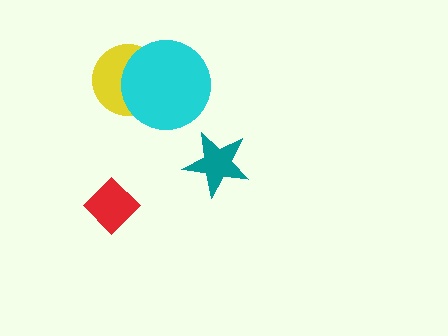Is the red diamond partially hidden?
No, no other shape covers it.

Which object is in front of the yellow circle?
The cyan circle is in front of the yellow circle.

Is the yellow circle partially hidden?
Yes, it is partially covered by another shape.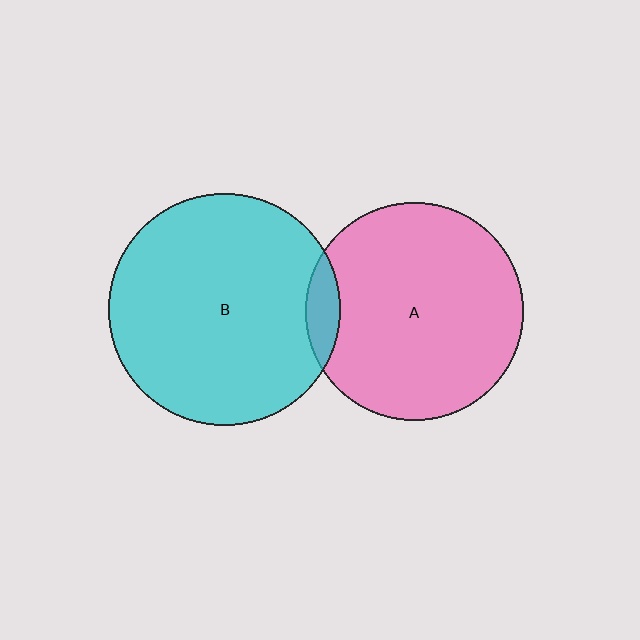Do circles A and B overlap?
Yes.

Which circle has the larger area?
Circle B (cyan).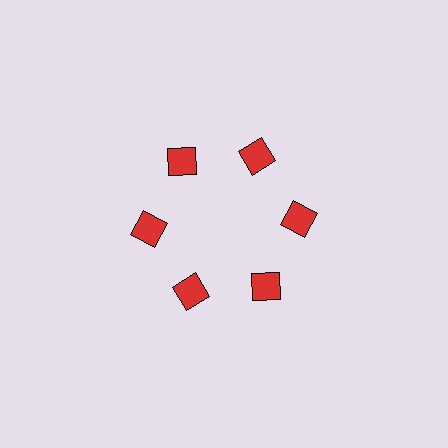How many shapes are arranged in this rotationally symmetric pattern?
There are 6 shapes, arranged in 6 groups of 1.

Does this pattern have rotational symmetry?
Yes, this pattern has 6-fold rotational symmetry. It looks the same after rotating 60 degrees around the center.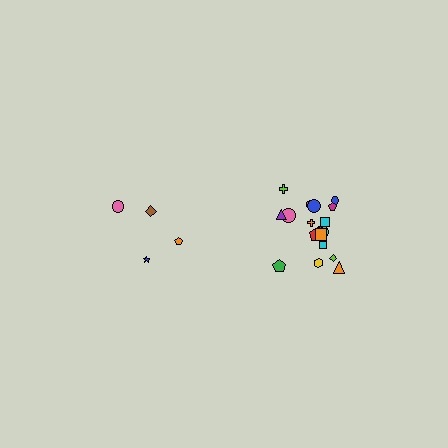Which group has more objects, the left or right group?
The right group.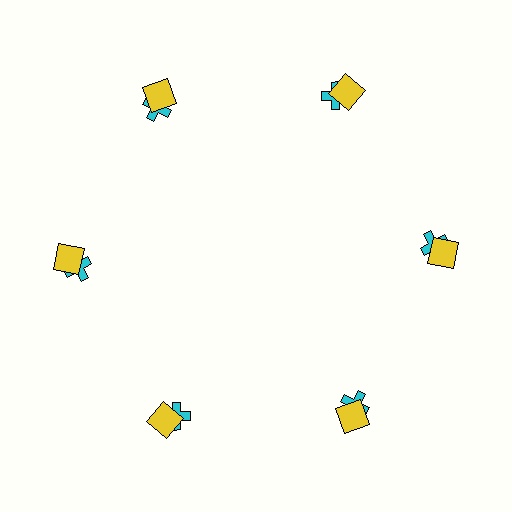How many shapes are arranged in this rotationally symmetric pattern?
There are 12 shapes, arranged in 6 groups of 2.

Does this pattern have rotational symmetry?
Yes, this pattern has 6-fold rotational symmetry. It looks the same after rotating 60 degrees around the center.